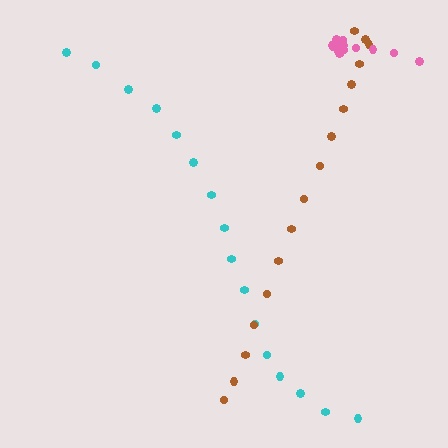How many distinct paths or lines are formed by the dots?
There are 3 distinct paths.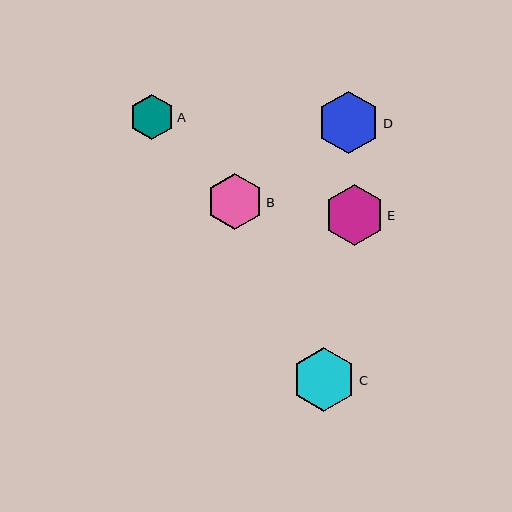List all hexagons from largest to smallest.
From largest to smallest: C, D, E, B, A.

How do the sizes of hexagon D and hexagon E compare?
Hexagon D and hexagon E are approximately the same size.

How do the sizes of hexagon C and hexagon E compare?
Hexagon C and hexagon E are approximately the same size.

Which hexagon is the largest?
Hexagon C is the largest with a size of approximately 64 pixels.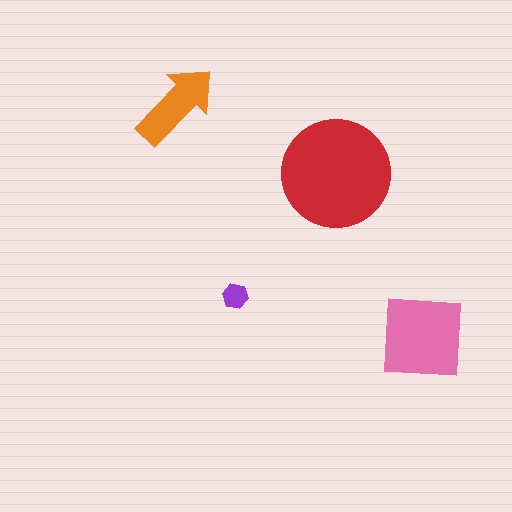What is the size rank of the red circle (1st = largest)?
1st.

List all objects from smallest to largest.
The purple hexagon, the orange arrow, the pink square, the red circle.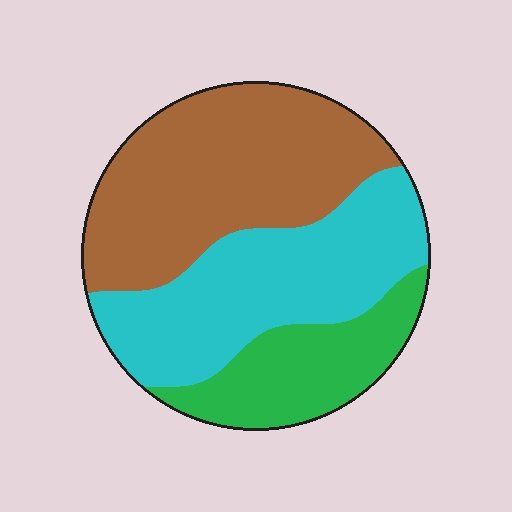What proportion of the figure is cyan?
Cyan takes up between a third and a half of the figure.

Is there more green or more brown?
Brown.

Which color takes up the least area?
Green, at roughly 20%.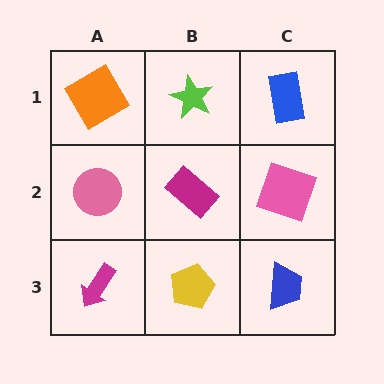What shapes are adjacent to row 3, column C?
A pink square (row 2, column C), a yellow pentagon (row 3, column B).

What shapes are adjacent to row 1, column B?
A magenta rectangle (row 2, column B), an orange diamond (row 1, column A), a blue rectangle (row 1, column C).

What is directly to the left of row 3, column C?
A yellow pentagon.